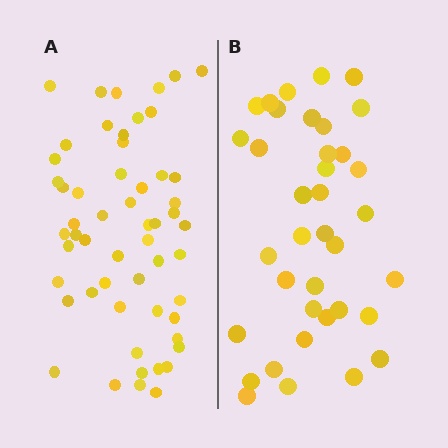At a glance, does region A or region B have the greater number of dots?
Region A (the left region) has more dots.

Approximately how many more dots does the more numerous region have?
Region A has approximately 20 more dots than region B.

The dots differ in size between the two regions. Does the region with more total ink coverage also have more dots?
No. Region B has more total ink coverage because its dots are larger, but region A actually contains more individual dots. Total area can be misleading — the number of items is what matters here.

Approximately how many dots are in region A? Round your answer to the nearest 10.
About 60 dots. (The exact count is 55, which rounds to 60.)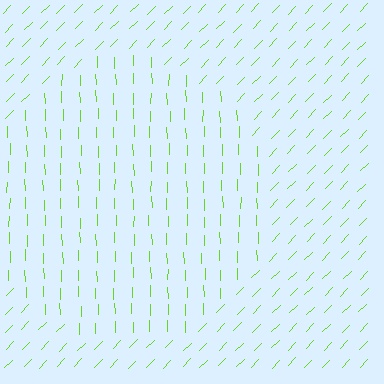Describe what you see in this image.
The image is filled with small lime line segments. A circle region in the image has lines oriented differently from the surrounding lines, creating a visible texture boundary.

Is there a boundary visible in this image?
Yes, there is a texture boundary formed by a change in line orientation.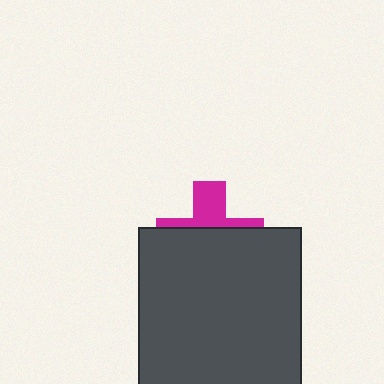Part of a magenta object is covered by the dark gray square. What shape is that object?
It is a cross.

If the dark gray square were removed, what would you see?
You would see the complete magenta cross.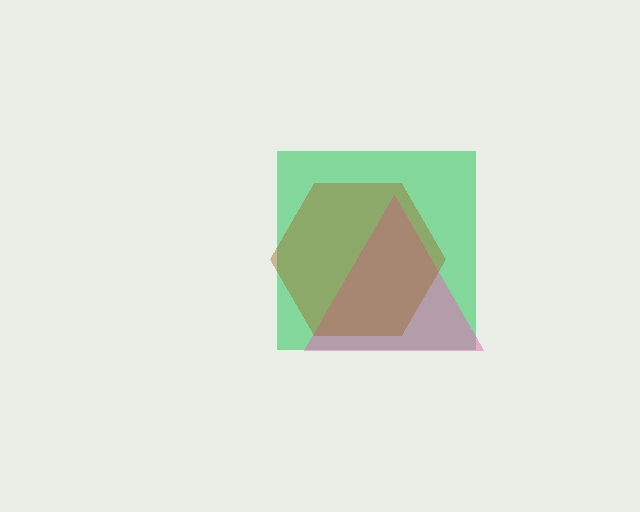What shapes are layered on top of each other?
The layered shapes are: a green square, a pink triangle, a brown hexagon.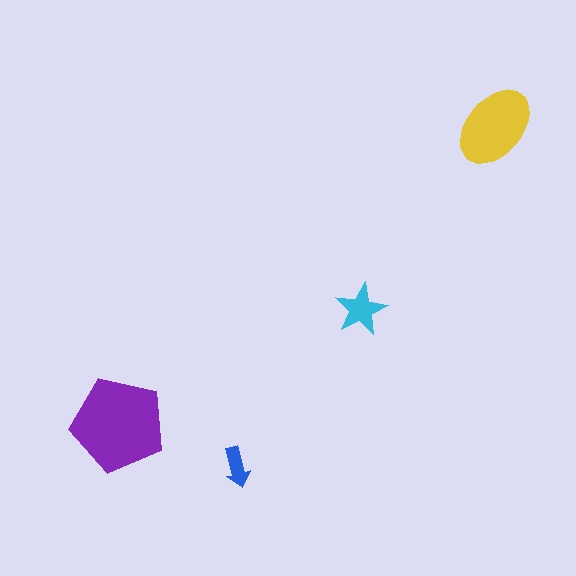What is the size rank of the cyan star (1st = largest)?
3rd.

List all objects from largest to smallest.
The purple pentagon, the yellow ellipse, the cyan star, the blue arrow.